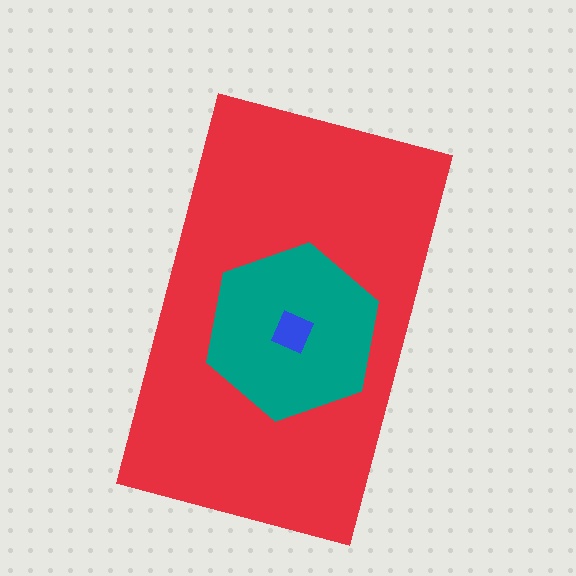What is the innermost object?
The blue diamond.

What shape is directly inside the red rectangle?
The teal hexagon.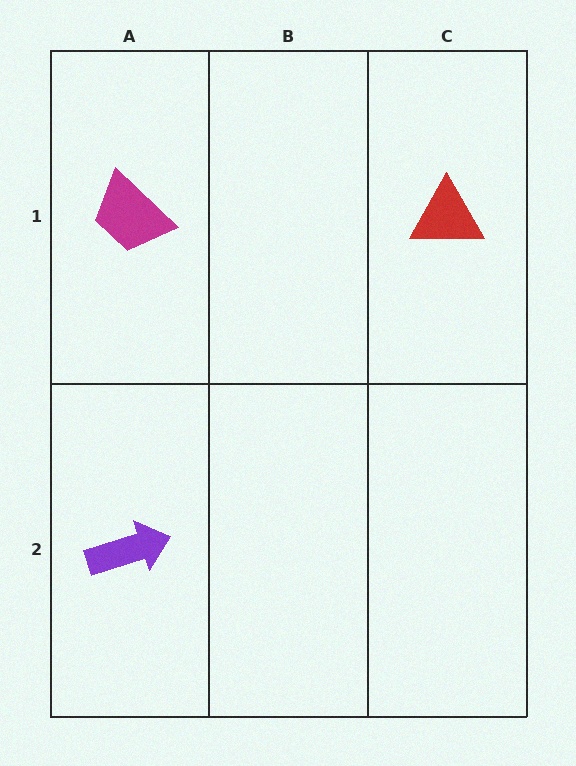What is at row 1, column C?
A red triangle.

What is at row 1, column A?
A magenta trapezoid.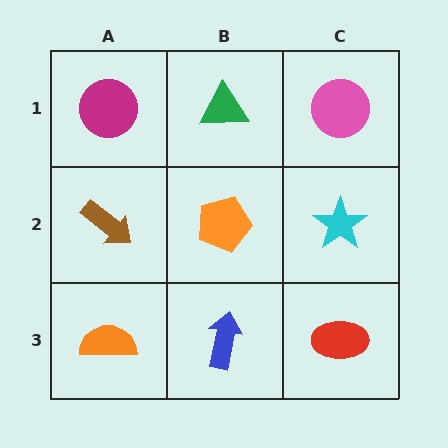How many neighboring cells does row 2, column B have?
4.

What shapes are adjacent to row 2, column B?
A green triangle (row 1, column B), a blue arrow (row 3, column B), a brown arrow (row 2, column A), a cyan star (row 2, column C).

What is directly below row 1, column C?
A cyan star.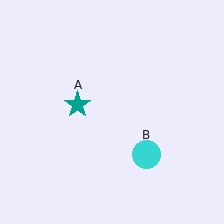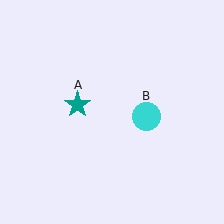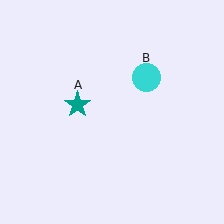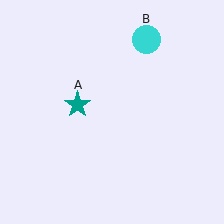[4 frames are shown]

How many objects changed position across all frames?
1 object changed position: cyan circle (object B).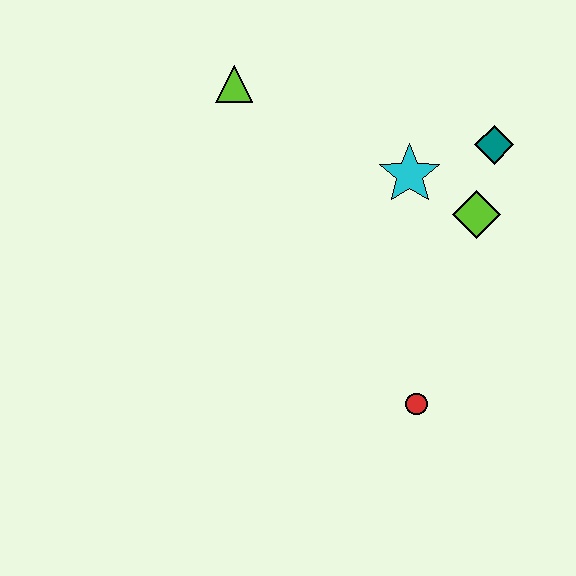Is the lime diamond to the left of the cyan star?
No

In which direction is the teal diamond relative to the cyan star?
The teal diamond is to the right of the cyan star.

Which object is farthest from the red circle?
The lime triangle is farthest from the red circle.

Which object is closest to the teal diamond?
The lime diamond is closest to the teal diamond.